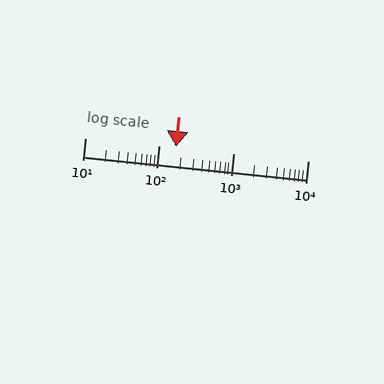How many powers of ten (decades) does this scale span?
The scale spans 3 decades, from 10 to 10000.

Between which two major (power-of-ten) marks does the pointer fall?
The pointer is between 100 and 1000.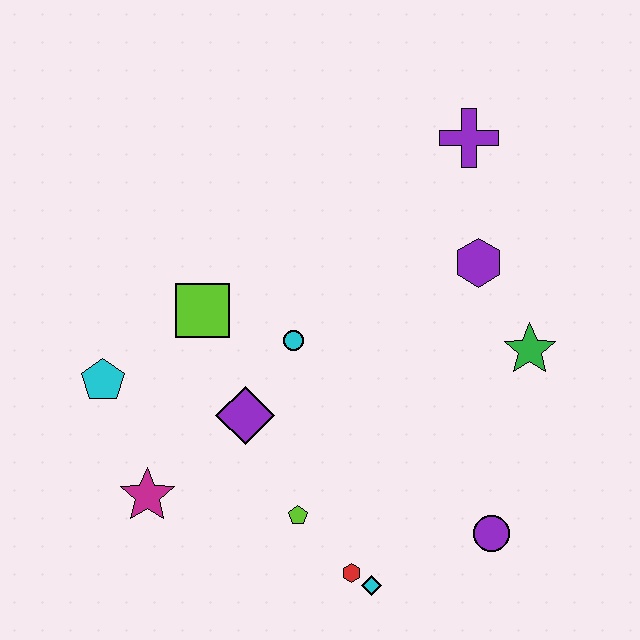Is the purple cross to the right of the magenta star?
Yes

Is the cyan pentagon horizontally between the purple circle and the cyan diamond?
No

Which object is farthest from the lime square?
The purple circle is farthest from the lime square.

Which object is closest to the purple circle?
The cyan diamond is closest to the purple circle.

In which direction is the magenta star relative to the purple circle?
The magenta star is to the left of the purple circle.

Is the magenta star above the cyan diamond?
Yes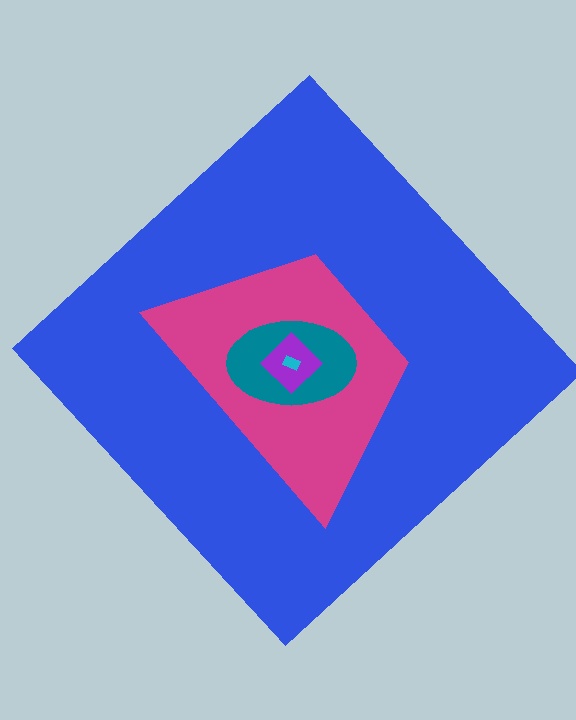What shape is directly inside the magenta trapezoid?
The teal ellipse.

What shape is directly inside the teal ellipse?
The purple diamond.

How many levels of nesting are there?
5.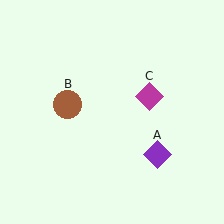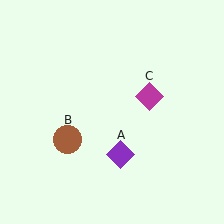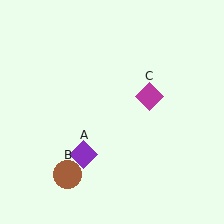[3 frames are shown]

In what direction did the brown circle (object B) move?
The brown circle (object B) moved down.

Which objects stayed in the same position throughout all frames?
Magenta diamond (object C) remained stationary.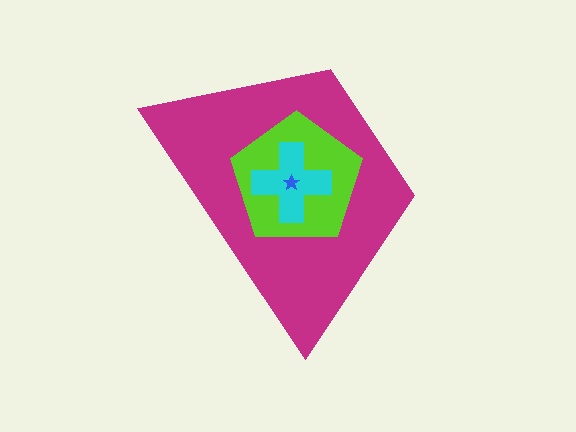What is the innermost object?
The blue star.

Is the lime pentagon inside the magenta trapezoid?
Yes.